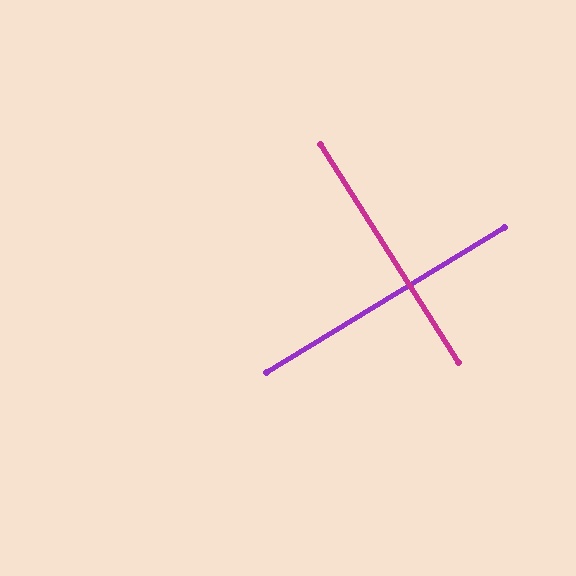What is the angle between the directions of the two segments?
Approximately 89 degrees.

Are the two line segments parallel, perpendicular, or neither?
Perpendicular — they meet at approximately 89°.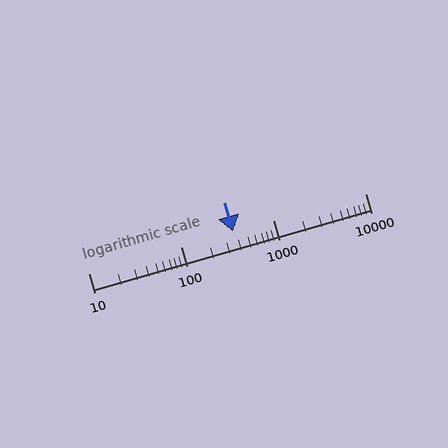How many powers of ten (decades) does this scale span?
The scale spans 3 decades, from 10 to 10000.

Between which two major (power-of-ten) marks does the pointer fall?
The pointer is between 100 and 1000.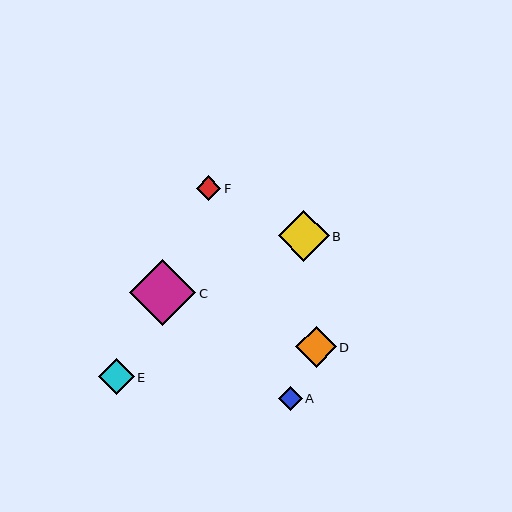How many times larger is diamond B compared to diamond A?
Diamond B is approximately 2.1 times the size of diamond A.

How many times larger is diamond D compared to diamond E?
Diamond D is approximately 1.1 times the size of diamond E.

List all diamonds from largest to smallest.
From largest to smallest: C, B, D, E, F, A.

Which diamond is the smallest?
Diamond A is the smallest with a size of approximately 24 pixels.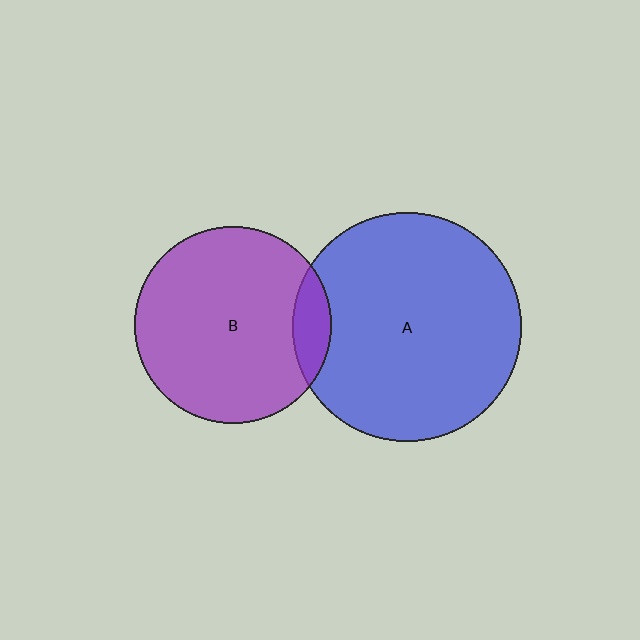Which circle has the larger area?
Circle A (blue).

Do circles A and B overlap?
Yes.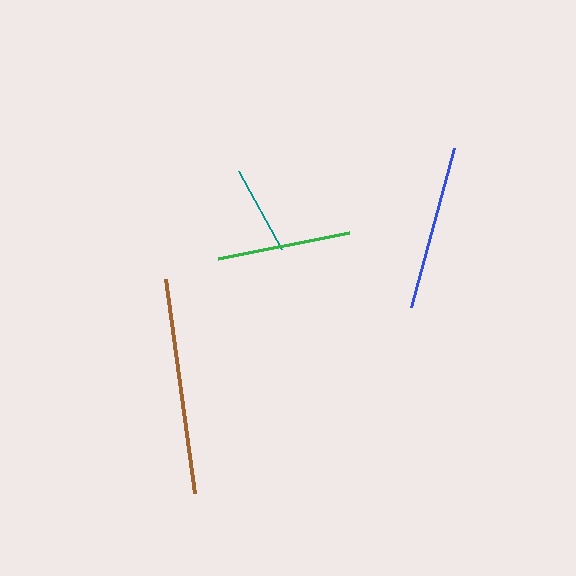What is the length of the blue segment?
The blue segment is approximately 165 pixels long.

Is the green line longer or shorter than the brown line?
The brown line is longer than the green line.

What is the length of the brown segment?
The brown segment is approximately 216 pixels long.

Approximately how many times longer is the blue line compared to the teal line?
The blue line is approximately 1.8 times the length of the teal line.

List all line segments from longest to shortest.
From longest to shortest: brown, blue, green, teal.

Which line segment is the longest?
The brown line is the longest at approximately 216 pixels.